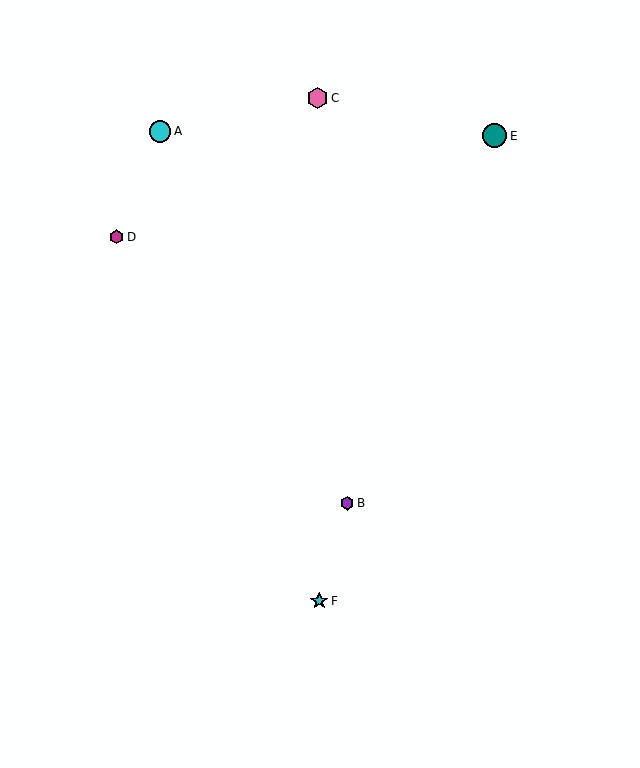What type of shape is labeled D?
Shape D is a magenta hexagon.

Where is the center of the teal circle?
The center of the teal circle is at (495, 136).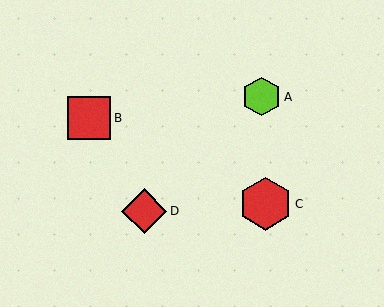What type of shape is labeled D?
Shape D is a red diamond.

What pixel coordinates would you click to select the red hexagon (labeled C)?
Click at (266, 204) to select the red hexagon C.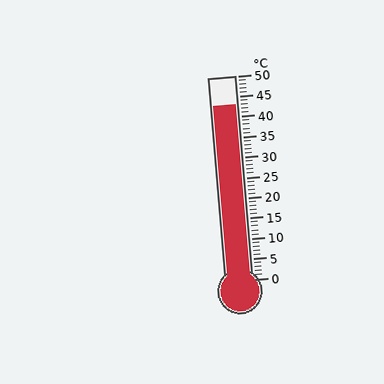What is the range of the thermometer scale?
The thermometer scale ranges from 0°C to 50°C.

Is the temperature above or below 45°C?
The temperature is below 45°C.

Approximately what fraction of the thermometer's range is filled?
The thermometer is filled to approximately 85% of its range.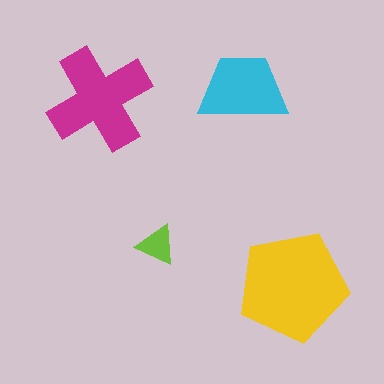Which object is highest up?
The cyan trapezoid is topmost.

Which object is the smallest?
The lime triangle.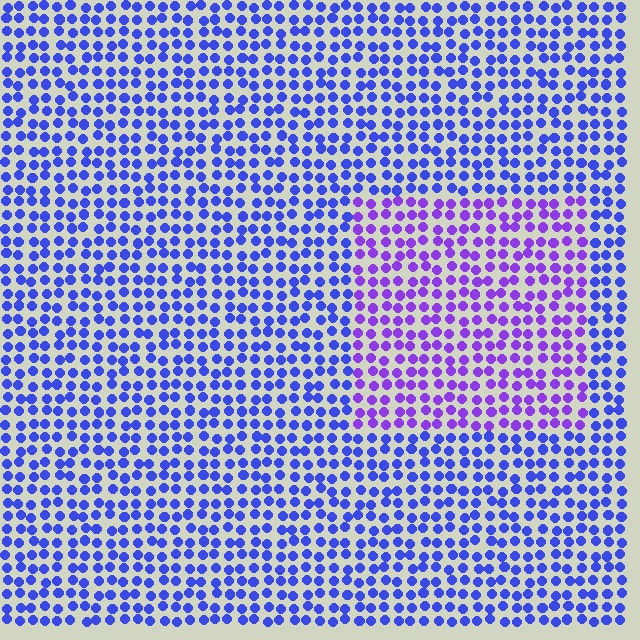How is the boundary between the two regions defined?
The boundary is defined purely by a slight shift in hue (about 35 degrees). Spacing, size, and orientation are identical on both sides.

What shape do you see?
I see a rectangle.